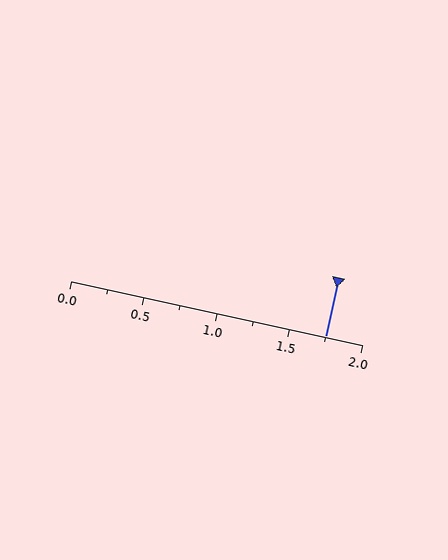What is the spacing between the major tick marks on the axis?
The major ticks are spaced 0.5 apart.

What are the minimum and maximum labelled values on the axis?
The axis runs from 0.0 to 2.0.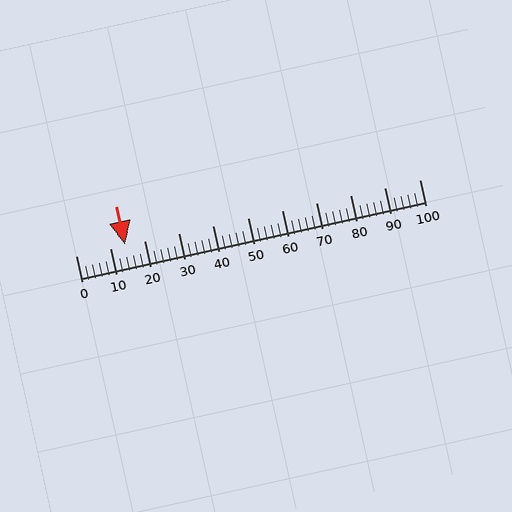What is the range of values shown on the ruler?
The ruler shows values from 0 to 100.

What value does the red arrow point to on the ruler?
The red arrow points to approximately 14.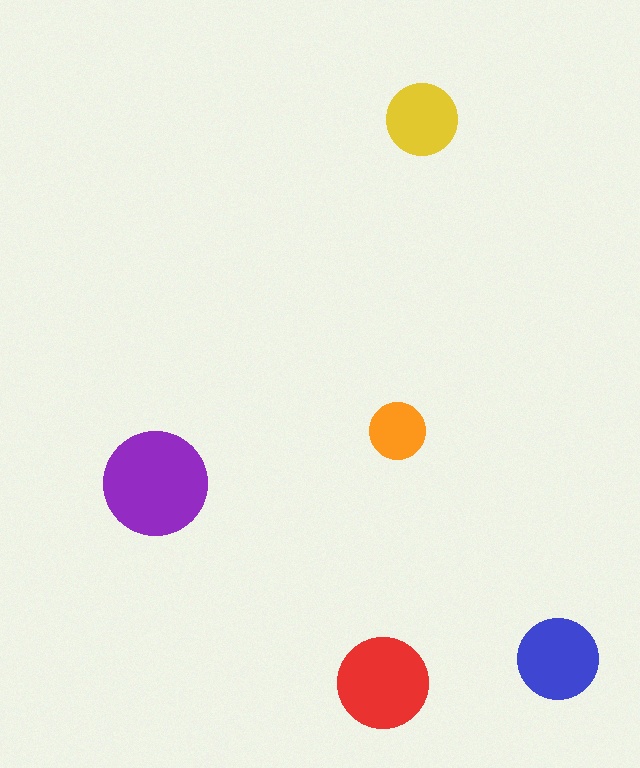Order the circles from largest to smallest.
the purple one, the red one, the blue one, the yellow one, the orange one.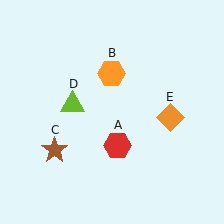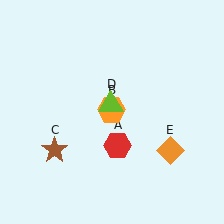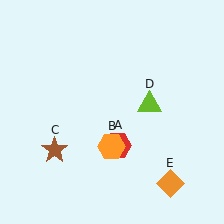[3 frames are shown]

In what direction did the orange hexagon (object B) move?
The orange hexagon (object B) moved down.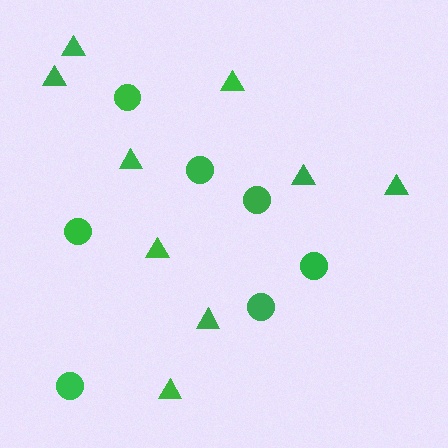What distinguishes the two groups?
There are 2 groups: one group of triangles (9) and one group of circles (7).